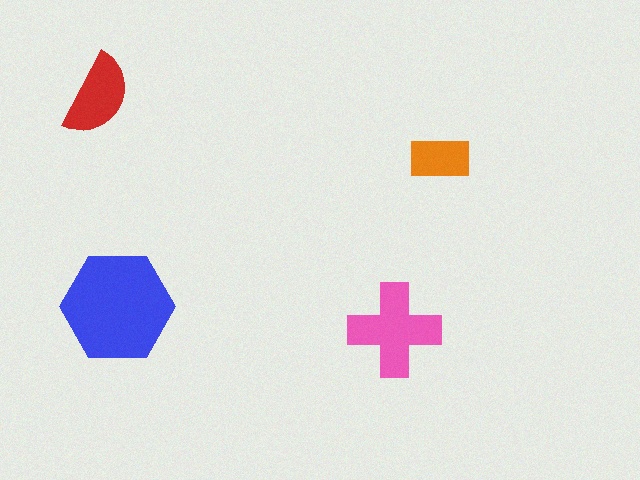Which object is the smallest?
The orange rectangle.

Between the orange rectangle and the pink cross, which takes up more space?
The pink cross.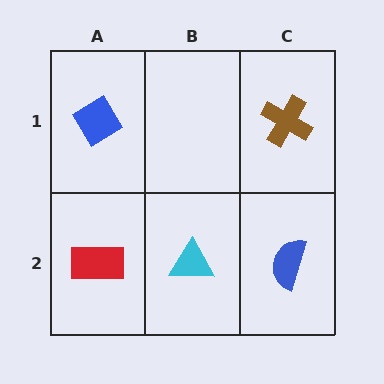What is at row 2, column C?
A blue semicircle.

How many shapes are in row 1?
2 shapes.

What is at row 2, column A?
A red rectangle.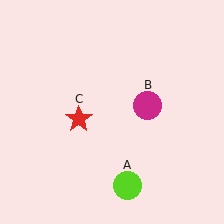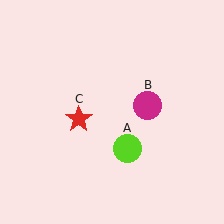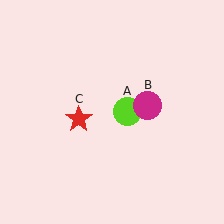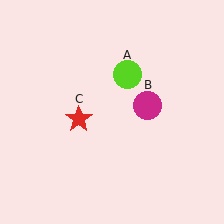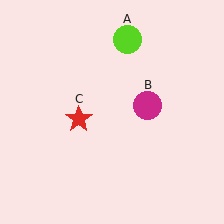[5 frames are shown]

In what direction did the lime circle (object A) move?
The lime circle (object A) moved up.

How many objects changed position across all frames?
1 object changed position: lime circle (object A).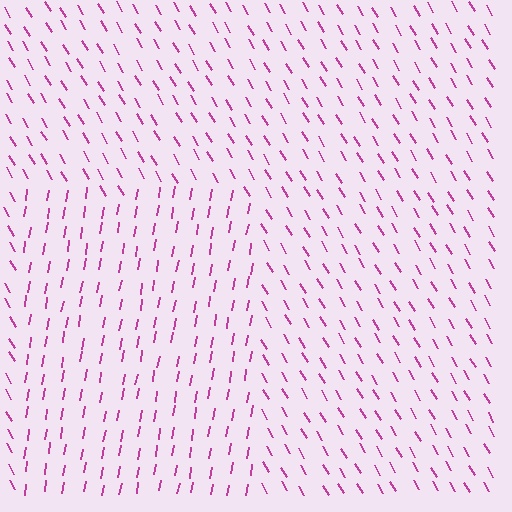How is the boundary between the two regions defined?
The boundary is defined purely by a change in line orientation (approximately 40 degrees difference). All lines are the same color and thickness.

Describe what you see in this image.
The image is filled with small magenta line segments. A rectangle region in the image has lines oriented differently from the surrounding lines, creating a visible texture boundary.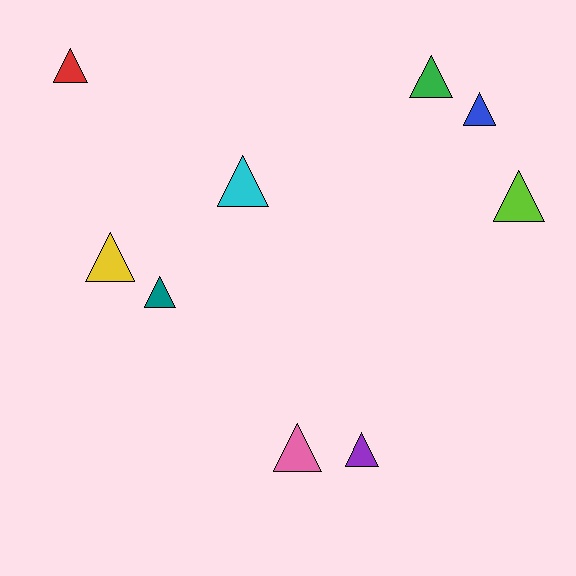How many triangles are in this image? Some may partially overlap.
There are 9 triangles.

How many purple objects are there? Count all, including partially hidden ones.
There is 1 purple object.